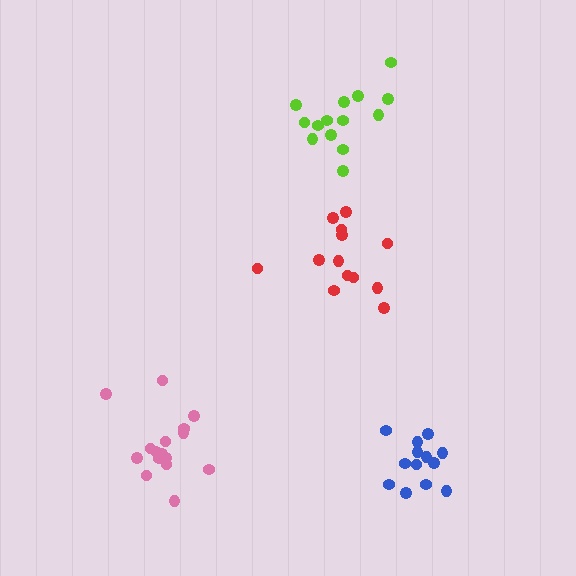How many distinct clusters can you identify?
There are 4 distinct clusters.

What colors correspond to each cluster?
The clusters are colored: blue, lime, red, pink.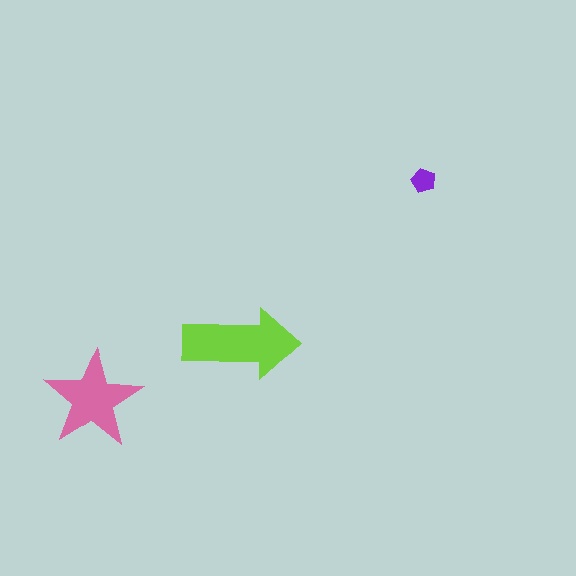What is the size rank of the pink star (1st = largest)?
2nd.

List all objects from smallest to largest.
The purple pentagon, the pink star, the lime arrow.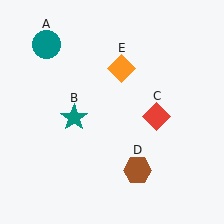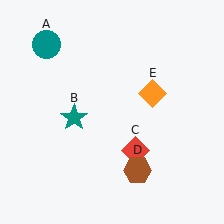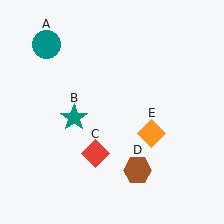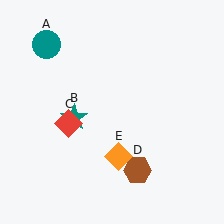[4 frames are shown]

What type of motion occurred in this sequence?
The red diamond (object C), orange diamond (object E) rotated clockwise around the center of the scene.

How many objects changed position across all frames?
2 objects changed position: red diamond (object C), orange diamond (object E).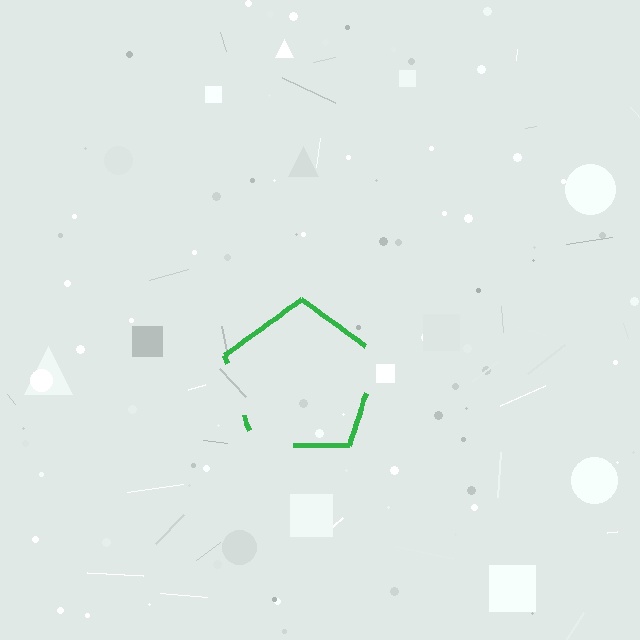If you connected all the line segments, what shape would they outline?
They would outline a pentagon.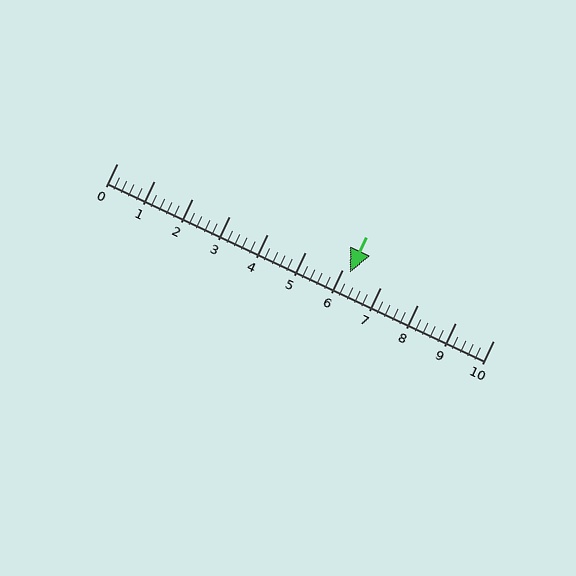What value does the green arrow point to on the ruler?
The green arrow points to approximately 6.2.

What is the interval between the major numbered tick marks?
The major tick marks are spaced 1 units apart.